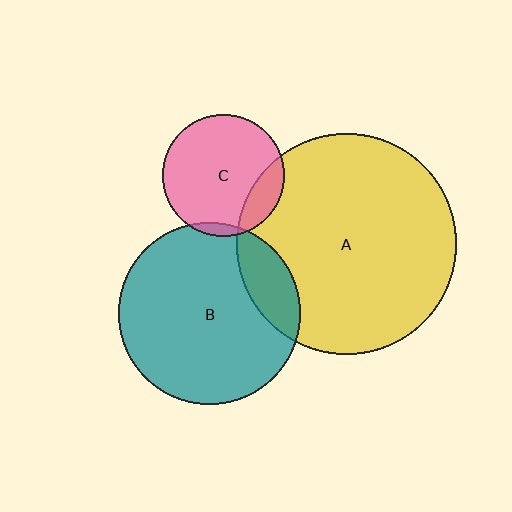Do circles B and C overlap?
Yes.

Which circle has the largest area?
Circle A (yellow).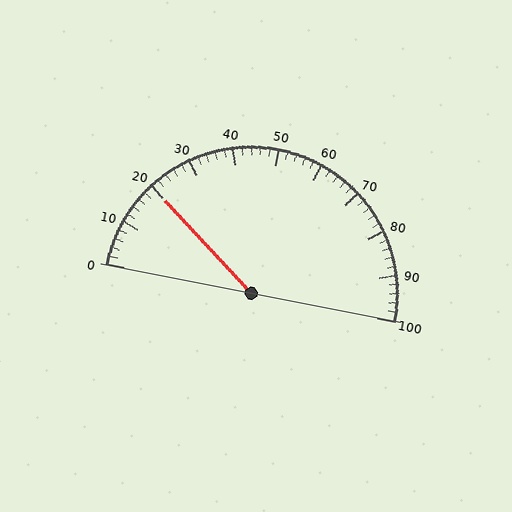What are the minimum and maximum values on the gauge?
The gauge ranges from 0 to 100.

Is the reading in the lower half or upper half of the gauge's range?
The reading is in the lower half of the range (0 to 100).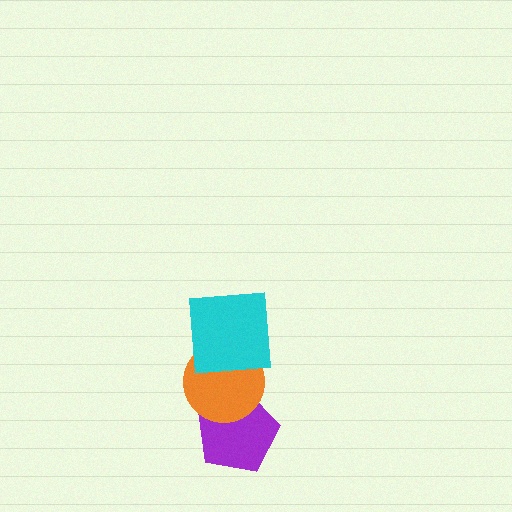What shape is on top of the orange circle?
The cyan square is on top of the orange circle.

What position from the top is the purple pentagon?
The purple pentagon is 3rd from the top.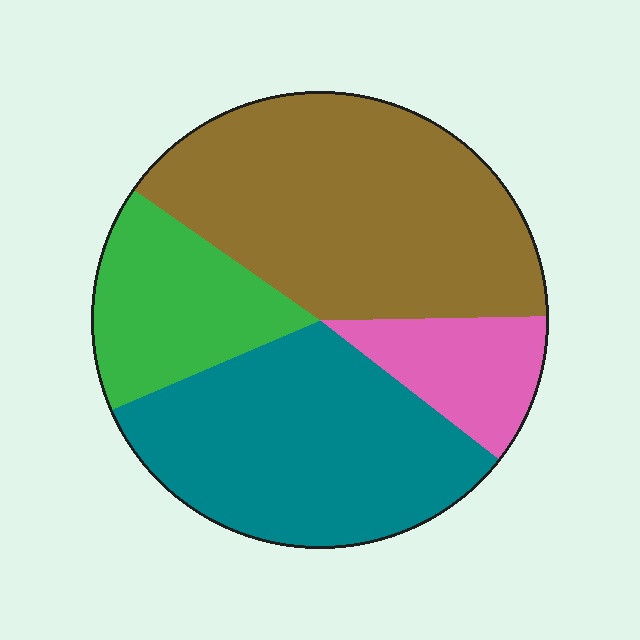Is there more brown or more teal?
Brown.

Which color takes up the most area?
Brown, at roughly 40%.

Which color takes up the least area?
Pink, at roughly 10%.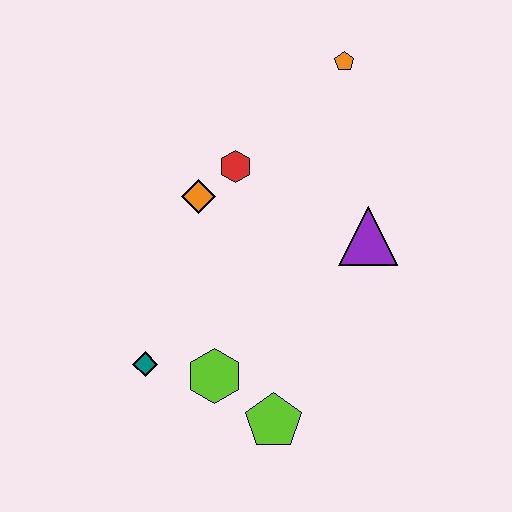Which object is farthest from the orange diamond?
The lime pentagon is farthest from the orange diamond.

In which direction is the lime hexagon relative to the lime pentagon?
The lime hexagon is to the left of the lime pentagon.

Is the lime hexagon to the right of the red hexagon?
No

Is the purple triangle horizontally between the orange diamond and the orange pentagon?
No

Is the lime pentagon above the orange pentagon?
No